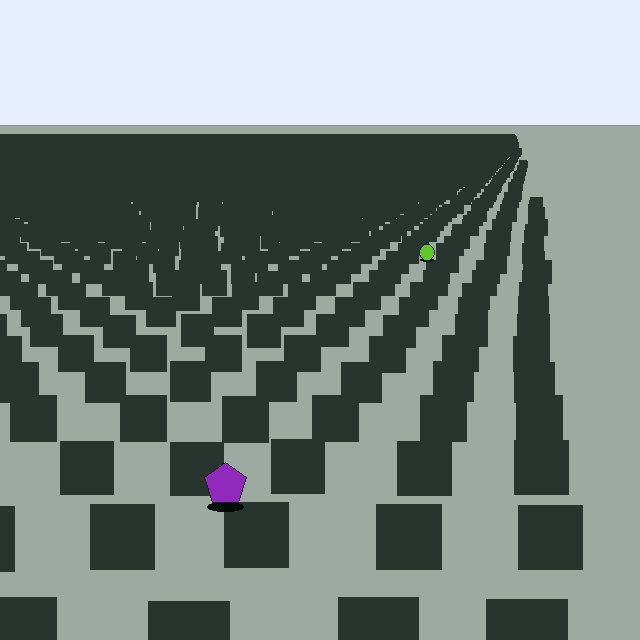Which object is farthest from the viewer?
The lime circle is farthest from the viewer. It appears smaller and the ground texture around it is denser.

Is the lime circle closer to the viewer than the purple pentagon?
No. The purple pentagon is closer — you can tell from the texture gradient: the ground texture is coarser near it.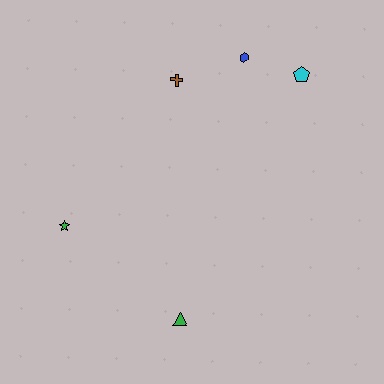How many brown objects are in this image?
There is 1 brown object.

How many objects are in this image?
There are 5 objects.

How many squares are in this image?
There are no squares.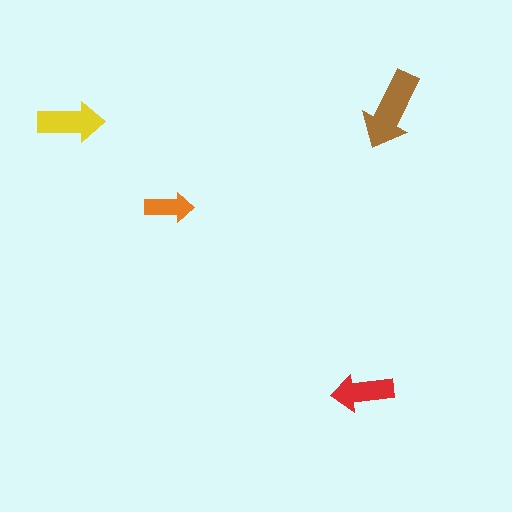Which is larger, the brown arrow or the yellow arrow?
The brown one.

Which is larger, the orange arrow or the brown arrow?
The brown one.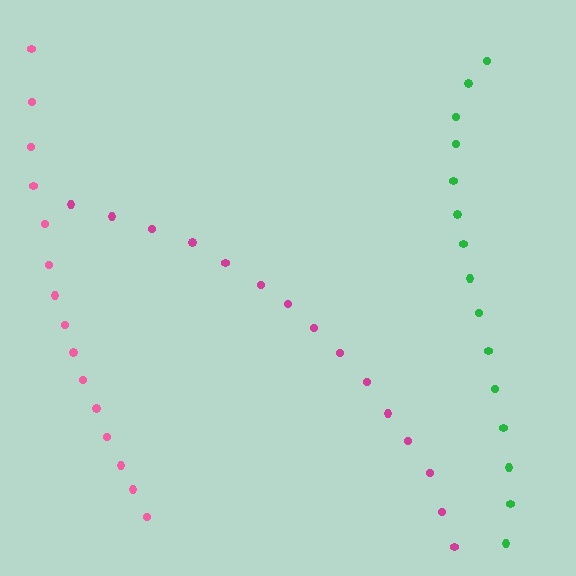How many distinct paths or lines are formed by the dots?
There are 3 distinct paths.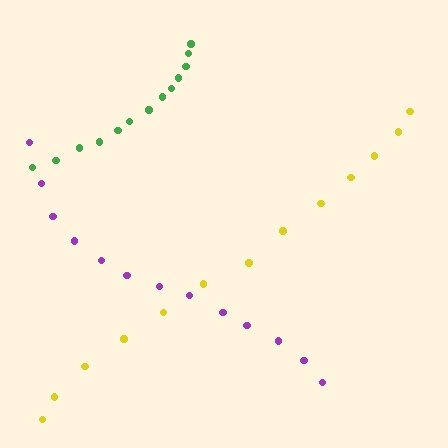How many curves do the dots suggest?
There are 3 distinct paths.